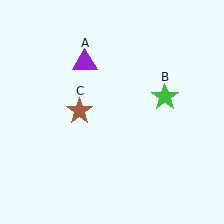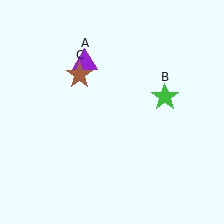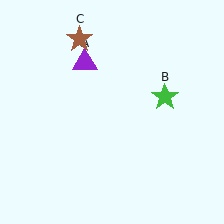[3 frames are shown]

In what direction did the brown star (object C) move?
The brown star (object C) moved up.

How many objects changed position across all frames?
1 object changed position: brown star (object C).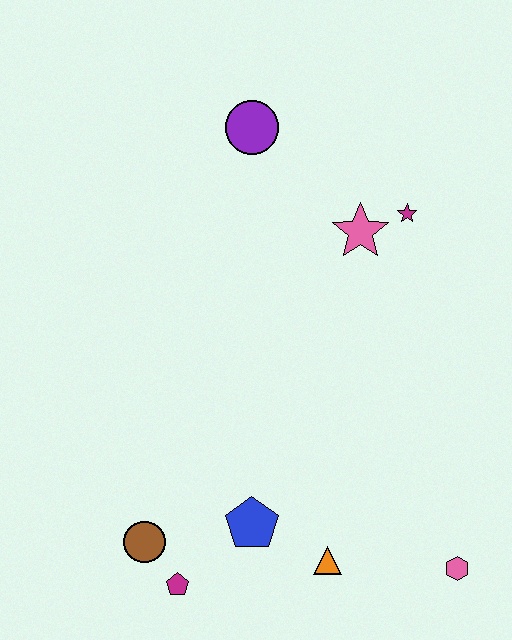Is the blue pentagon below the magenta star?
Yes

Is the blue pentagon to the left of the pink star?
Yes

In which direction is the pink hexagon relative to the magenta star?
The pink hexagon is below the magenta star.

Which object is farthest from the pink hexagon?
The purple circle is farthest from the pink hexagon.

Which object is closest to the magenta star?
The pink star is closest to the magenta star.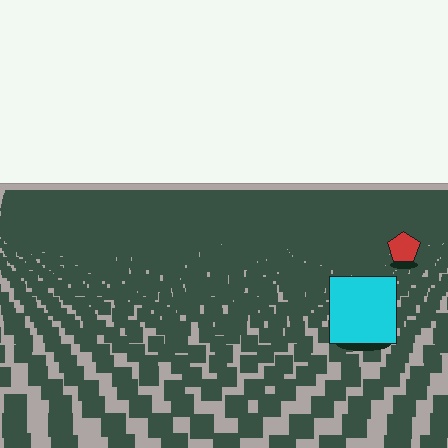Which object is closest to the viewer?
The cyan square is closest. The texture marks near it are larger and more spread out.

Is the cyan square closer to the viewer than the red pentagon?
Yes. The cyan square is closer — you can tell from the texture gradient: the ground texture is coarser near it.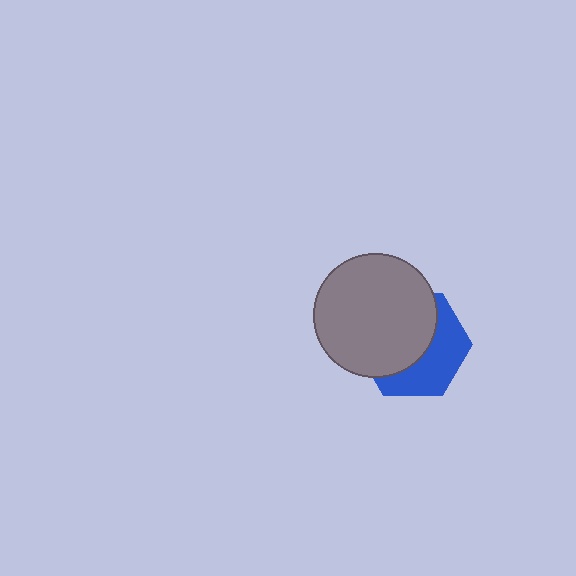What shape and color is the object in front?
The object in front is a gray circle.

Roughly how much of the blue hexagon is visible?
A small part of it is visible (roughly 43%).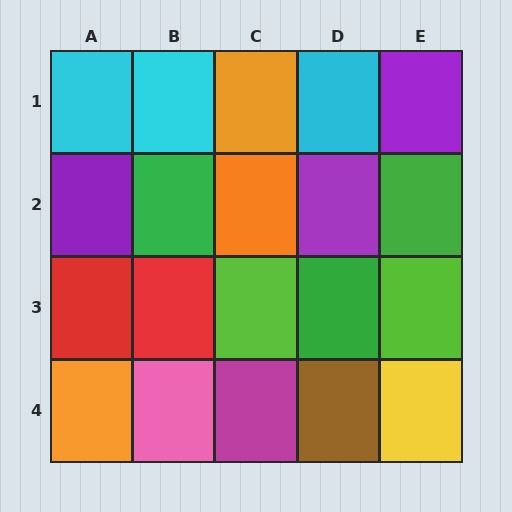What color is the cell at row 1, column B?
Cyan.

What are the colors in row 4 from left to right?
Orange, pink, magenta, brown, yellow.